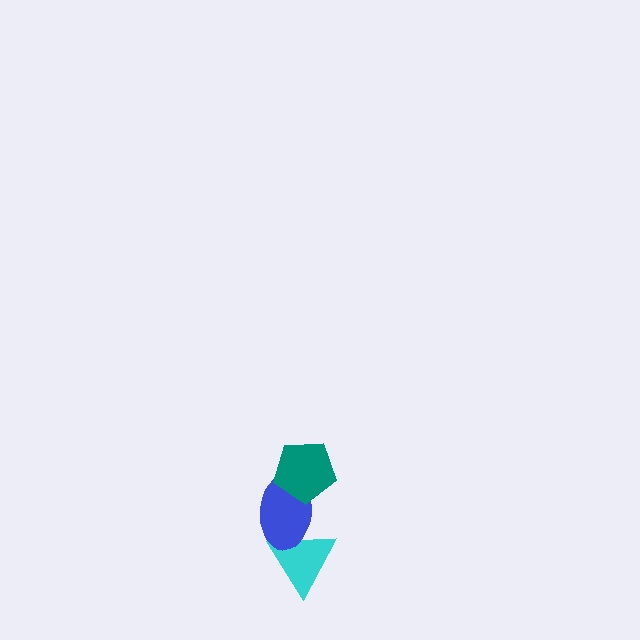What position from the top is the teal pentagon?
The teal pentagon is 1st from the top.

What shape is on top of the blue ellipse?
The teal pentagon is on top of the blue ellipse.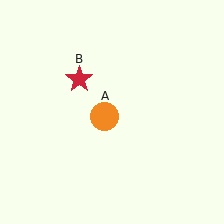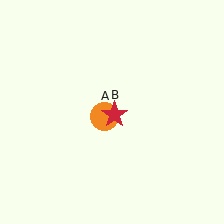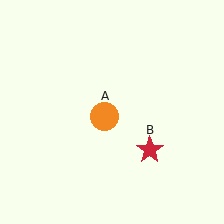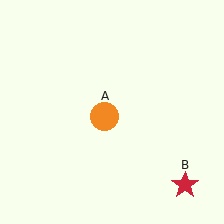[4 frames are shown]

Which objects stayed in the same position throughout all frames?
Orange circle (object A) remained stationary.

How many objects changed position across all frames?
1 object changed position: red star (object B).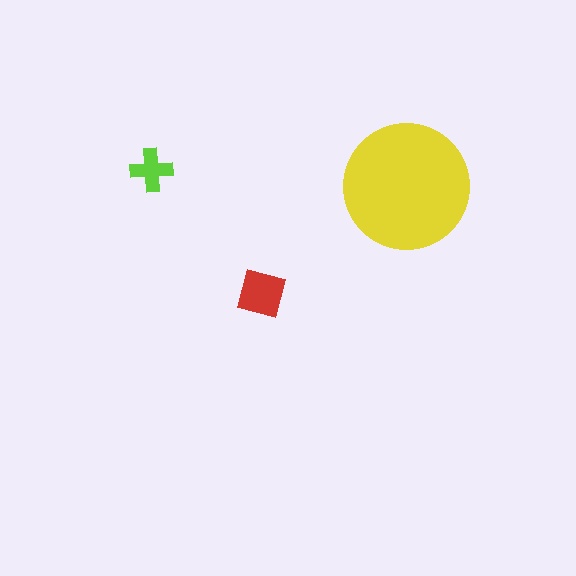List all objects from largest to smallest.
The yellow circle, the red square, the lime cross.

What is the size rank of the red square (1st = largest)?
2nd.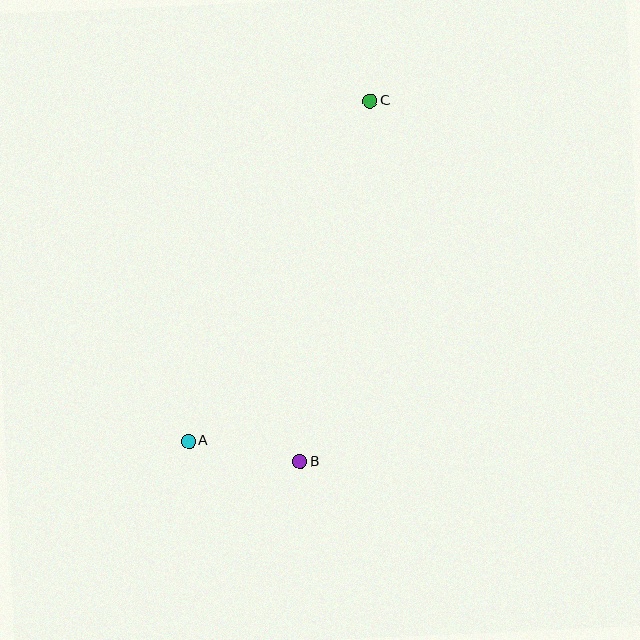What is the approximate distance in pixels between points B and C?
The distance between B and C is approximately 367 pixels.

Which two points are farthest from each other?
Points A and C are farthest from each other.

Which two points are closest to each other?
Points A and B are closest to each other.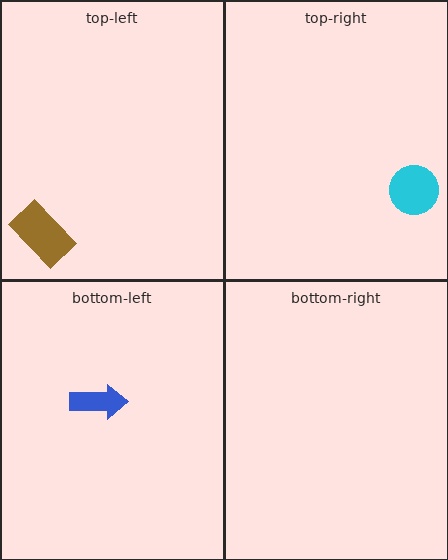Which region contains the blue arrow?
The bottom-left region.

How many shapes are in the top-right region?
1.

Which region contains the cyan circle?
The top-right region.